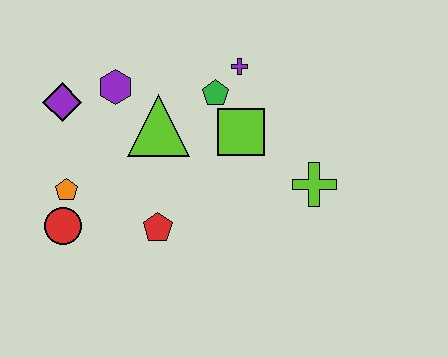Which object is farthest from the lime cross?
The purple diamond is farthest from the lime cross.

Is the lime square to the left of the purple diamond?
No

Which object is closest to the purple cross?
The green pentagon is closest to the purple cross.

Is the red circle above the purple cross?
No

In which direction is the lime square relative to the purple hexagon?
The lime square is to the right of the purple hexagon.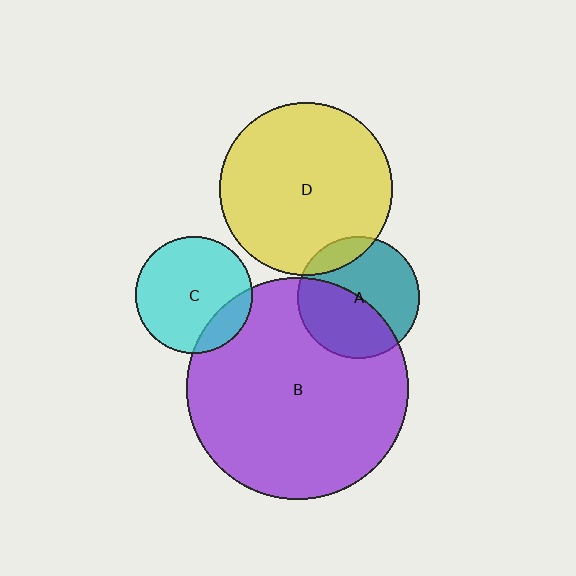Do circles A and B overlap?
Yes.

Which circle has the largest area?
Circle B (purple).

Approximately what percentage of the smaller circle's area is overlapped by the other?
Approximately 45%.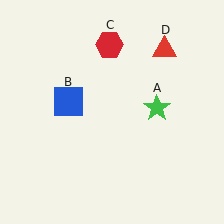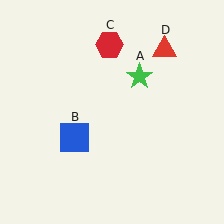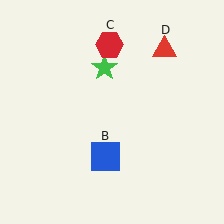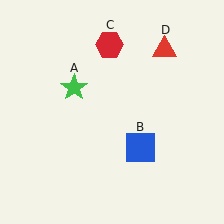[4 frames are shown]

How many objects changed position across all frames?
2 objects changed position: green star (object A), blue square (object B).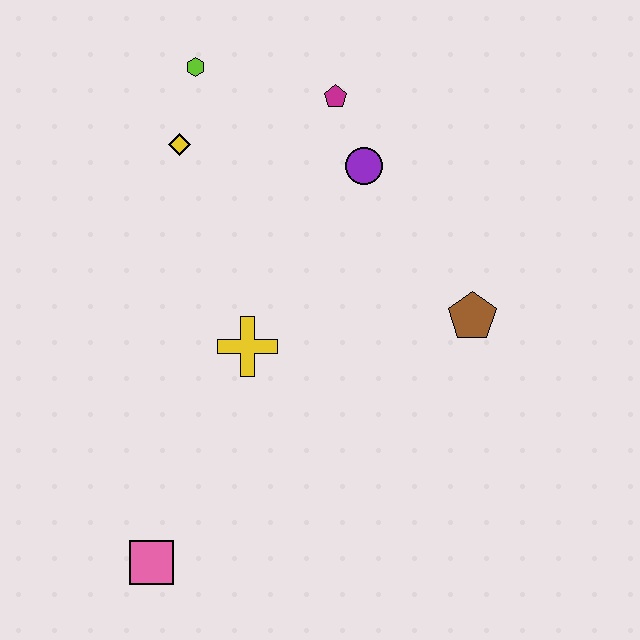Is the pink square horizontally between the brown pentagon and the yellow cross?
No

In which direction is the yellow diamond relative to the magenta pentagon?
The yellow diamond is to the left of the magenta pentagon.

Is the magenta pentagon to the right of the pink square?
Yes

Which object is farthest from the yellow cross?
The lime hexagon is farthest from the yellow cross.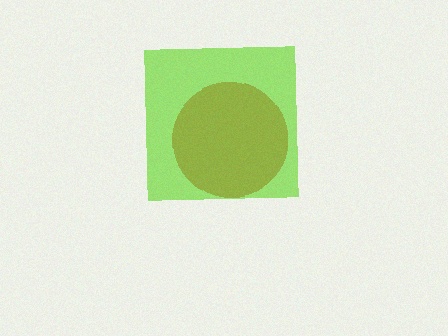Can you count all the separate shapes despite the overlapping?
Yes, there are 2 separate shapes.